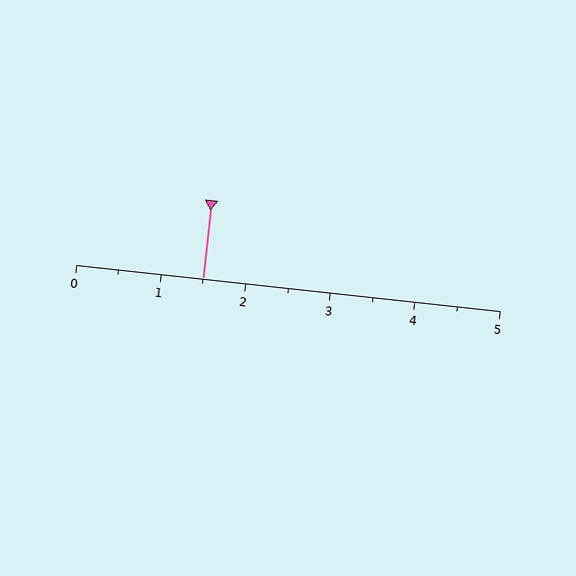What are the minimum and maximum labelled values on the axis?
The axis runs from 0 to 5.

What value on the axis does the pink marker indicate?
The marker indicates approximately 1.5.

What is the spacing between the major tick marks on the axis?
The major ticks are spaced 1 apart.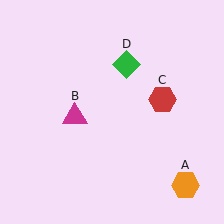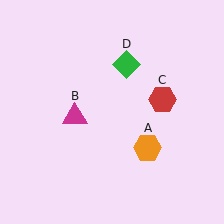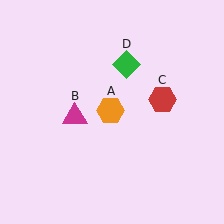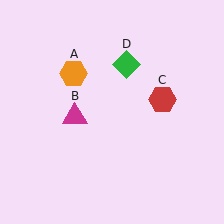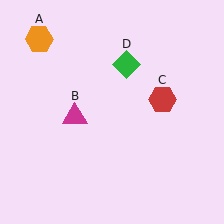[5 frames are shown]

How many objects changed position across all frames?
1 object changed position: orange hexagon (object A).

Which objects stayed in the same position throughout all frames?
Magenta triangle (object B) and red hexagon (object C) and green diamond (object D) remained stationary.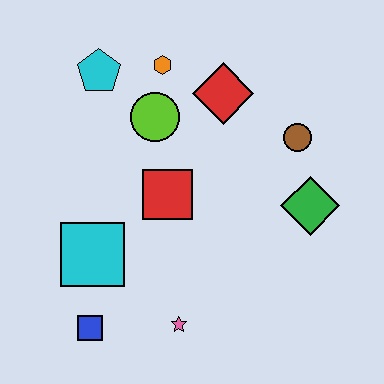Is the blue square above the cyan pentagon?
No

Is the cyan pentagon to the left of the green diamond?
Yes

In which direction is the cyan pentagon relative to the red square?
The cyan pentagon is above the red square.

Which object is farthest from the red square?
The blue square is farthest from the red square.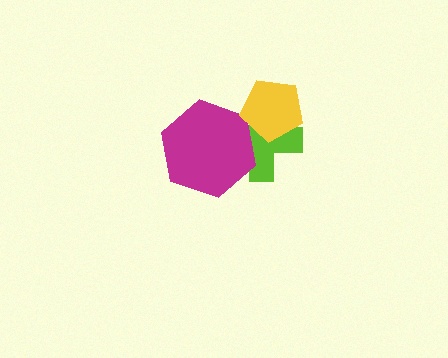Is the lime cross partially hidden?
Yes, it is partially covered by another shape.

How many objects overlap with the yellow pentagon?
1 object overlaps with the yellow pentagon.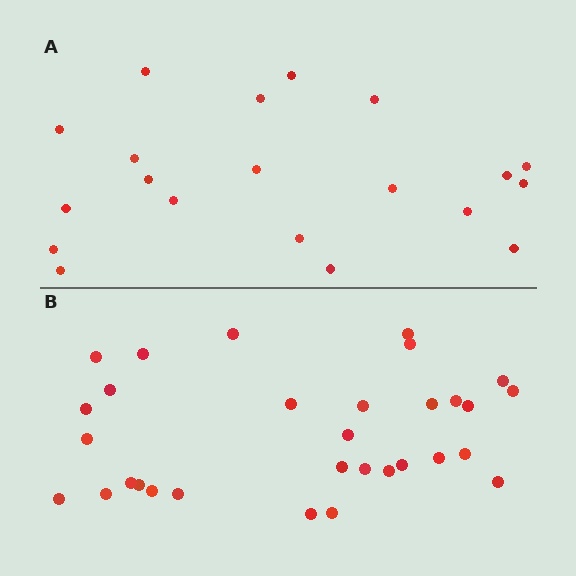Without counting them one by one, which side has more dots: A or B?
Region B (the bottom region) has more dots.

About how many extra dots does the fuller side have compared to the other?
Region B has roughly 12 or so more dots than region A.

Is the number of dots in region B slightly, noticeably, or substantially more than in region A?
Region B has substantially more. The ratio is roughly 1.6 to 1.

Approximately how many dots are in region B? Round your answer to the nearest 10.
About 30 dots. (The exact count is 31, which rounds to 30.)